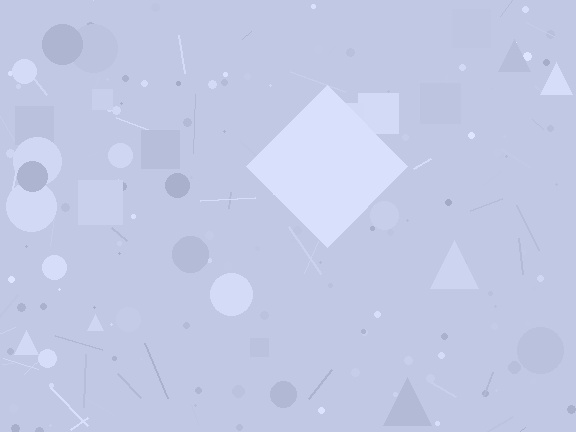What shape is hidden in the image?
A diamond is hidden in the image.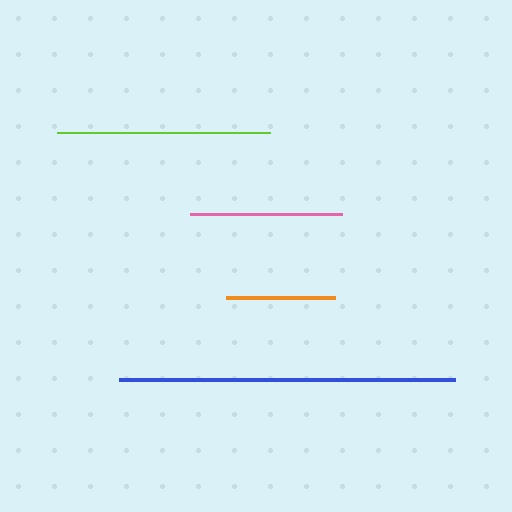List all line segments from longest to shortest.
From longest to shortest: blue, lime, pink, orange.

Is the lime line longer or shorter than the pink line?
The lime line is longer than the pink line.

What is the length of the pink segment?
The pink segment is approximately 151 pixels long.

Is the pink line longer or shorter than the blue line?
The blue line is longer than the pink line.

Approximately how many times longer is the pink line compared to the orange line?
The pink line is approximately 1.4 times the length of the orange line.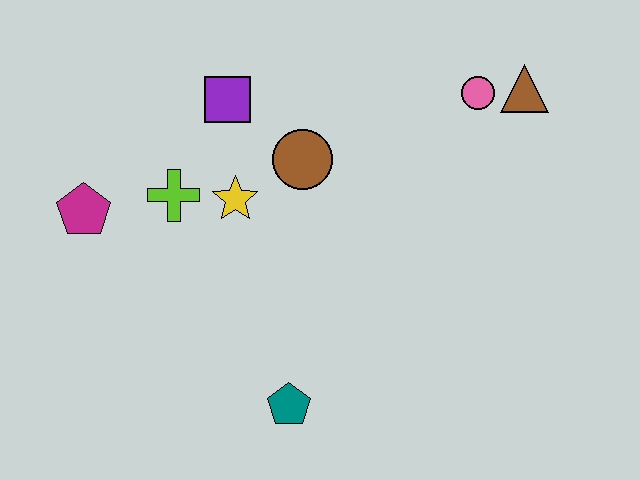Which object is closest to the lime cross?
The yellow star is closest to the lime cross.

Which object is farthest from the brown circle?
The teal pentagon is farthest from the brown circle.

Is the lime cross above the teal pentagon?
Yes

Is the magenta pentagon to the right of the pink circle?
No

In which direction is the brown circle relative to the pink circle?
The brown circle is to the left of the pink circle.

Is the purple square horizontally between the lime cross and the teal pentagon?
Yes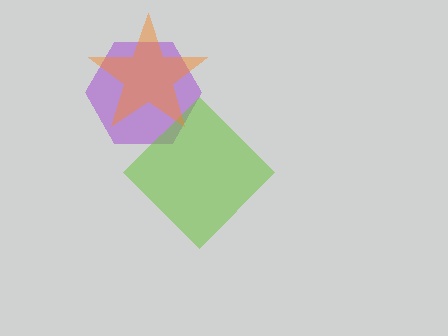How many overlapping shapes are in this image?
There are 3 overlapping shapes in the image.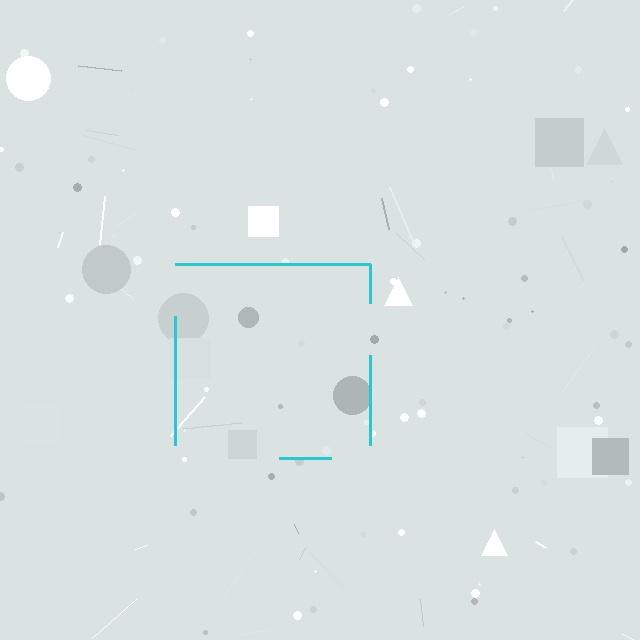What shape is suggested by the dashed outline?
The dashed outline suggests a square.